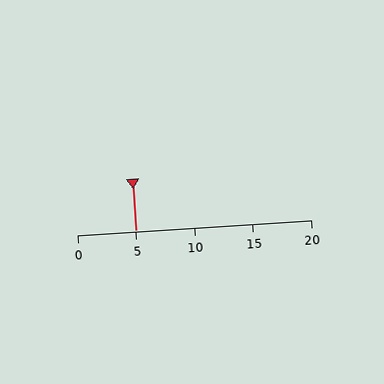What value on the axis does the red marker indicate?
The marker indicates approximately 5.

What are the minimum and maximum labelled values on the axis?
The axis runs from 0 to 20.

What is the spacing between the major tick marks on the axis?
The major ticks are spaced 5 apart.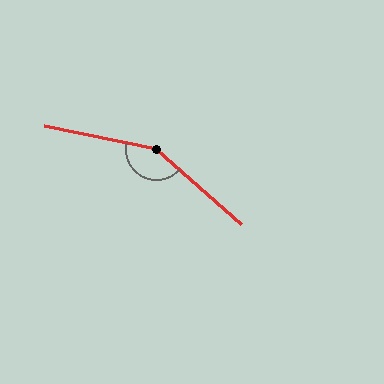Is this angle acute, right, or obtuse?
It is obtuse.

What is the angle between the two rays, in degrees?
Approximately 150 degrees.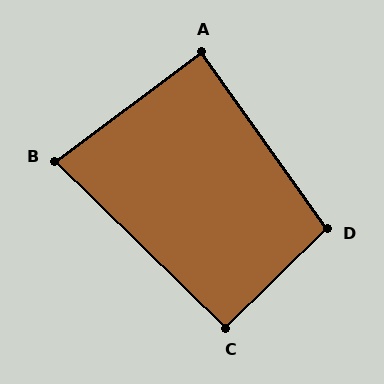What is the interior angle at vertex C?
Approximately 91 degrees (approximately right).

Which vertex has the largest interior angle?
D, at approximately 99 degrees.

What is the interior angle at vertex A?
Approximately 89 degrees (approximately right).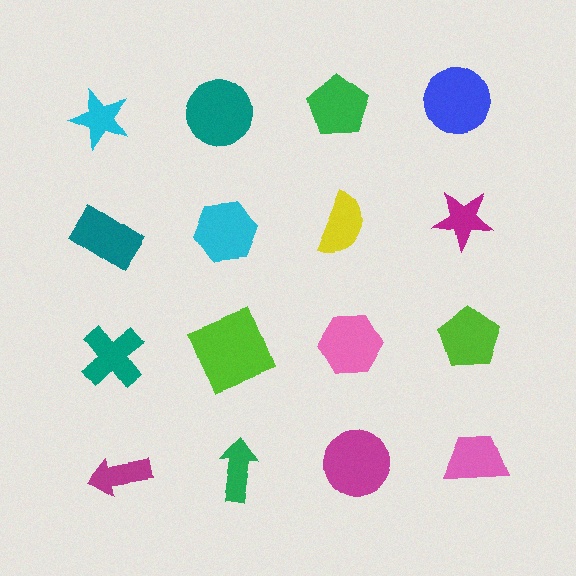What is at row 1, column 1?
A cyan star.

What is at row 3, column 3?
A pink hexagon.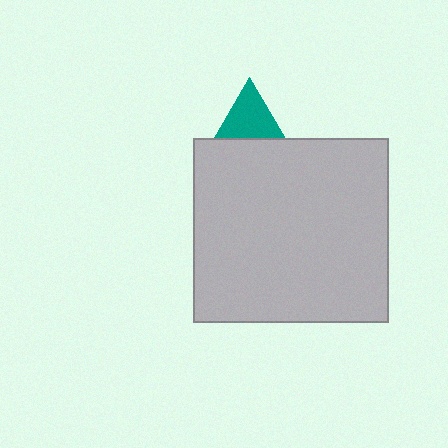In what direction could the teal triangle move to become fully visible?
The teal triangle could move up. That would shift it out from behind the light gray rectangle entirely.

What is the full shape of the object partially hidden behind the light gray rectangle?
The partially hidden object is a teal triangle.